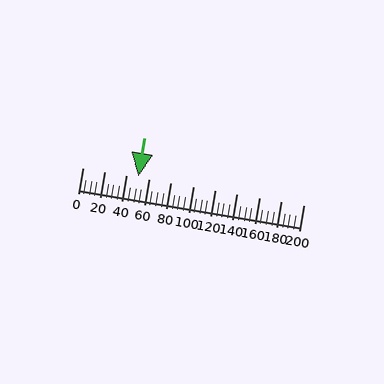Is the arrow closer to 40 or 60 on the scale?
The arrow is closer to 60.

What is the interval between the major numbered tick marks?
The major tick marks are spaced 20 units apart.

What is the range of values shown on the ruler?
The ruler shows values from 0 to 200.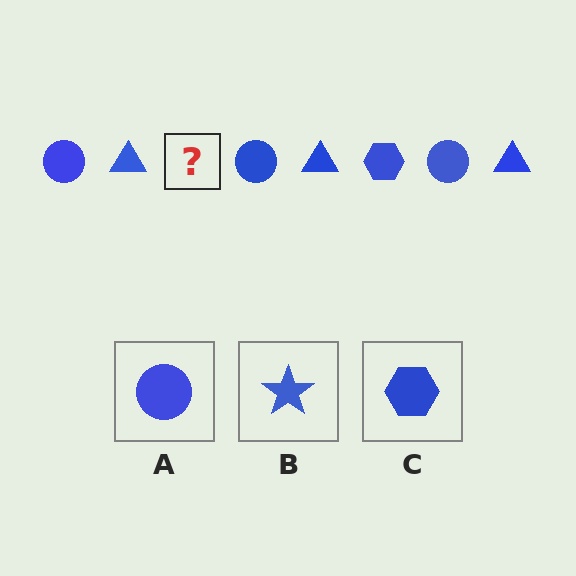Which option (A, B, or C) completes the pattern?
C.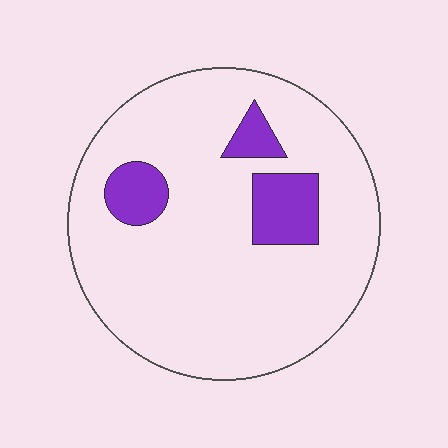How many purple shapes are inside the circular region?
3.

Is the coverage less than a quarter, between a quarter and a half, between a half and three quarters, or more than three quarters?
Less than a quarter.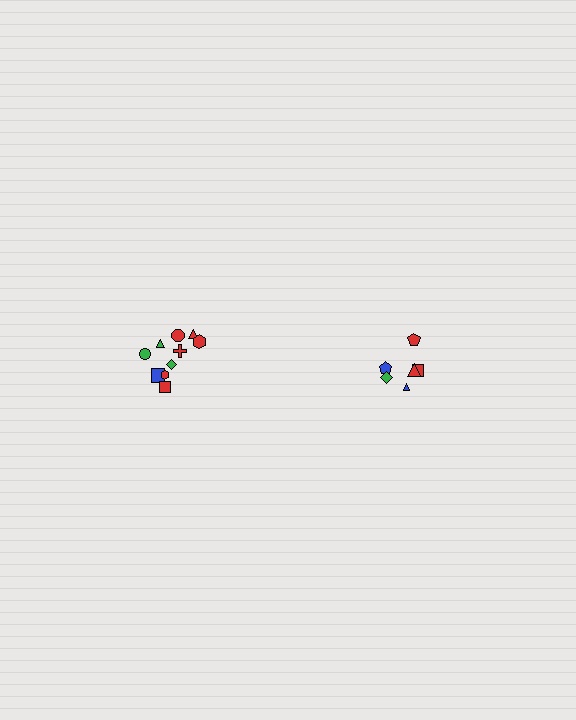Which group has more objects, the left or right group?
The left group.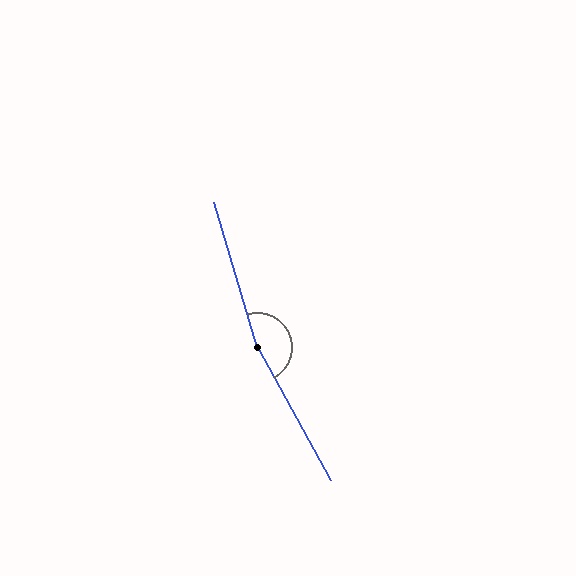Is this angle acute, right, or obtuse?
It is obtuse.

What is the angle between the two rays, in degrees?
Approximately 168 degrees.